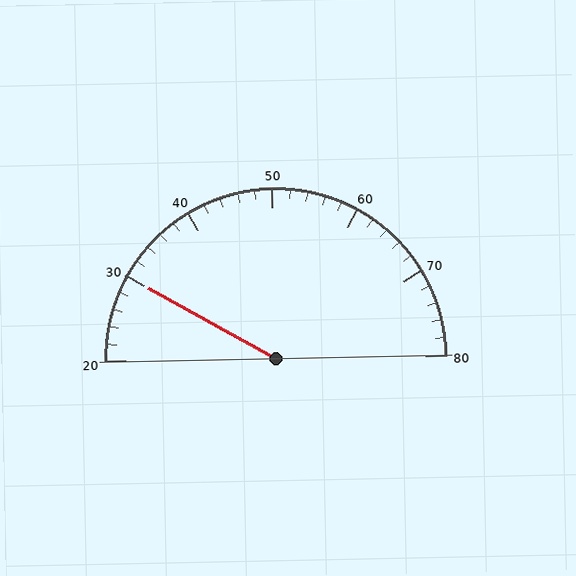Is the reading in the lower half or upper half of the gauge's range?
The reading is in the lower half of the range (20 to 80).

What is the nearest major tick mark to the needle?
The nearest major tick mark is 30.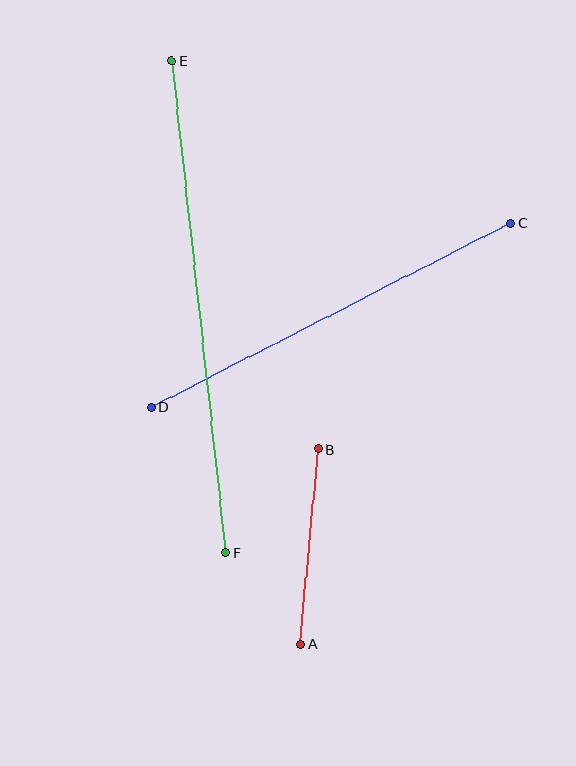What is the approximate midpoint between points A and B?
The midpoint is at approximately (309, 547) pixels.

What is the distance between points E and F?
The distance is approximately 495 pixels.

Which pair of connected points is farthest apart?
Points E and F are farthest apart.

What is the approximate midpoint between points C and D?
The midpoint is at approximately (331, 315) pixels.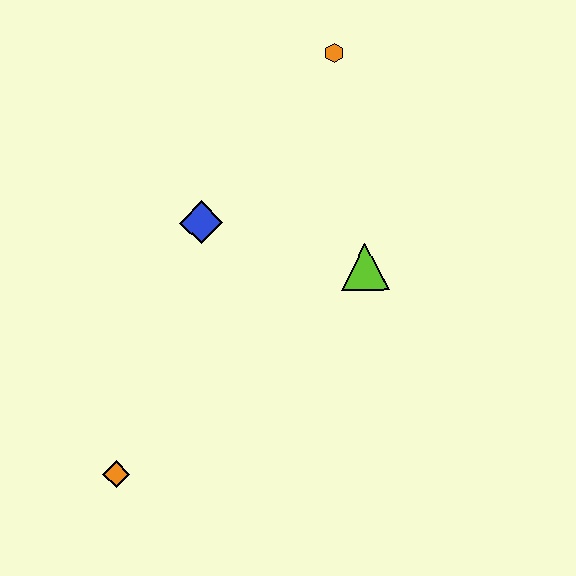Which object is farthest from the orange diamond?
The orange hexagon is farthest from the orange diamond.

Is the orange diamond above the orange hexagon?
No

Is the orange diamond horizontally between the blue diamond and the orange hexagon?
No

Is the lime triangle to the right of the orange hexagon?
Yes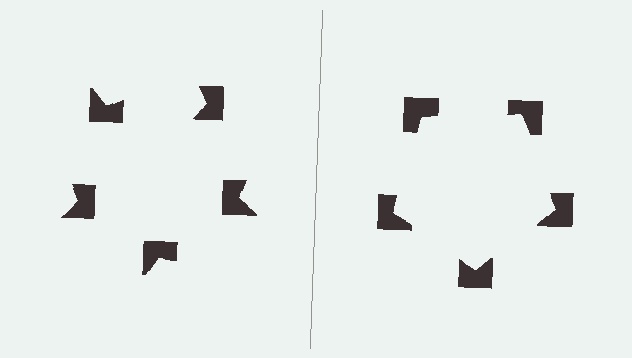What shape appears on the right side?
An illusory pentagon.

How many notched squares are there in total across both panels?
10 — 5 on each side.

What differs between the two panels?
The notched squares are positioned identically on both sides; only the wedge orientations differ. On the right they align to a pentagon; on the left they are misaligned.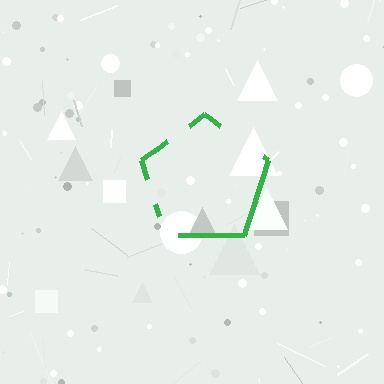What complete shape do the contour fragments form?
The contour fragments form a pentagon.